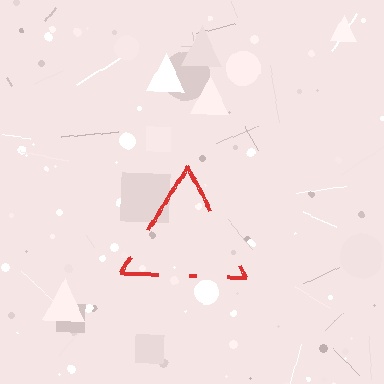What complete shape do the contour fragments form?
The contour fragments form a triangle.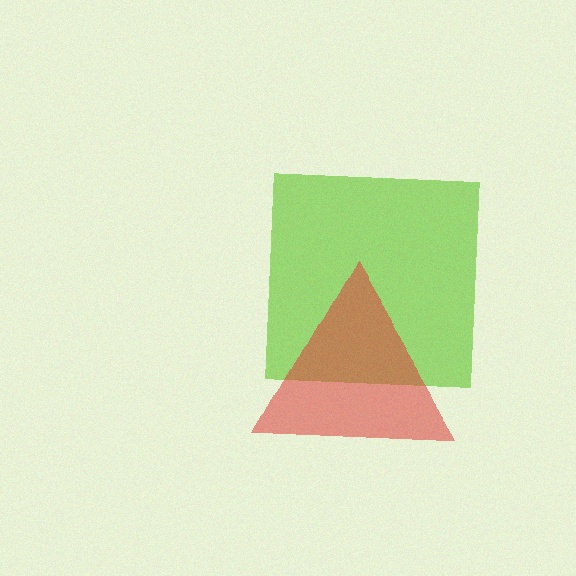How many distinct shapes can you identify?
There are 2 distinct shapes: a lime square, a red triangle.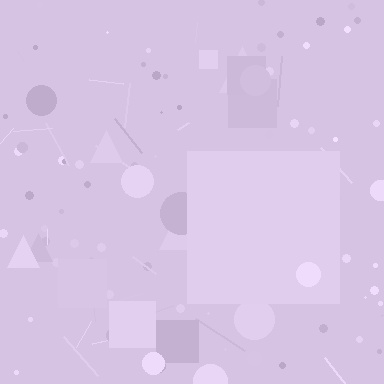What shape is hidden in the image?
A square is hidden in the image.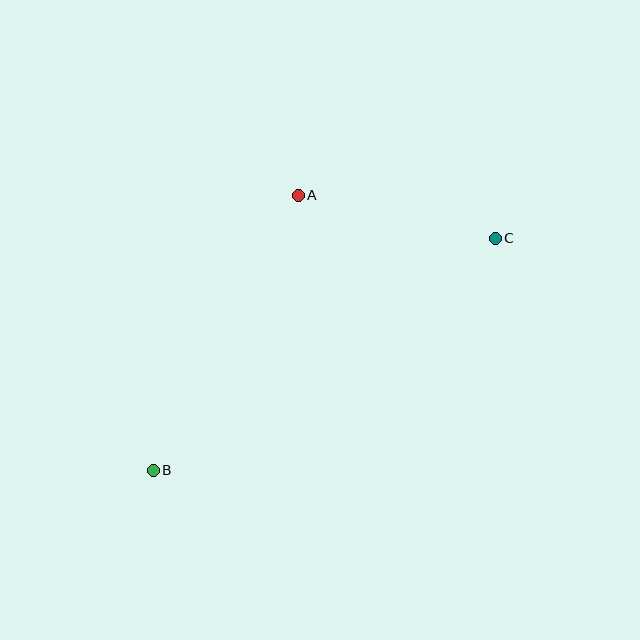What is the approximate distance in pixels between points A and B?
The distance between A and B is approximately 311 pixels.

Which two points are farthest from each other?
Points B and C are farthest from each other.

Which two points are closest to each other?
Points A and C are closest to each other.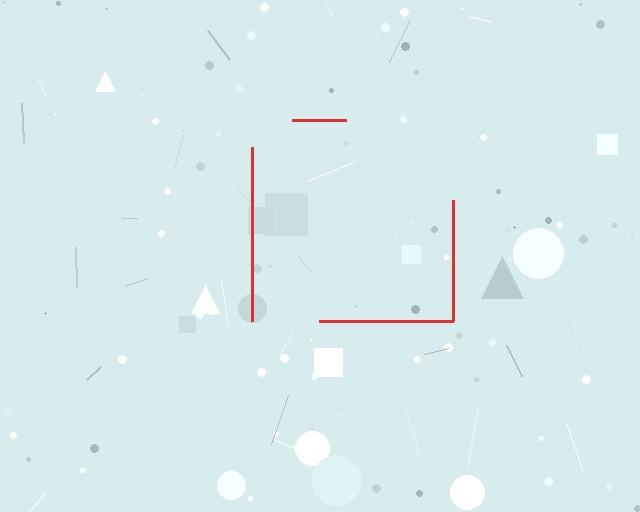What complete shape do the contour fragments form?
The contour fragments form a square.